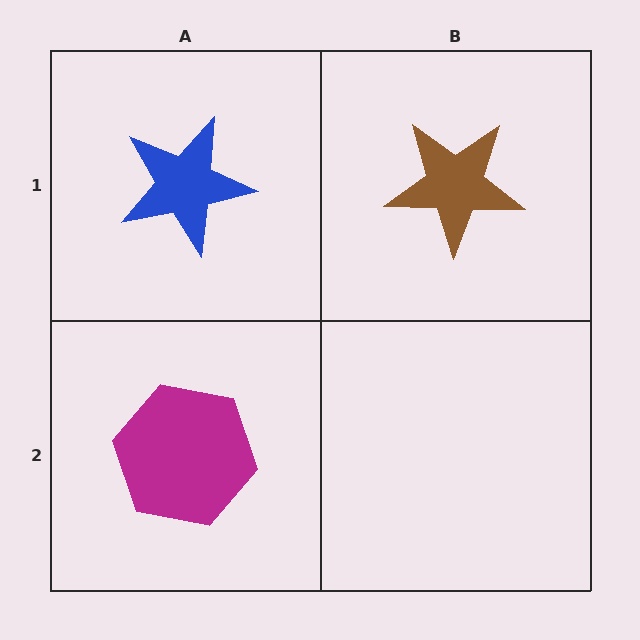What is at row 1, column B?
A brown star.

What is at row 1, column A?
A blue star.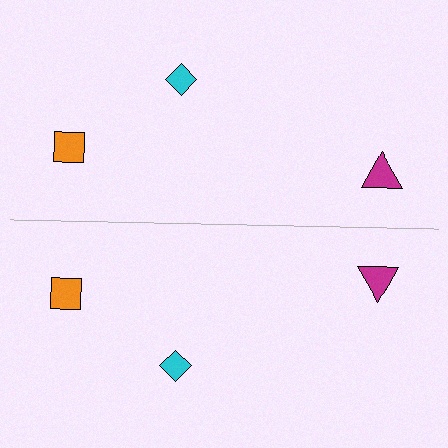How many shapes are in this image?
There are 6 shapes in this image.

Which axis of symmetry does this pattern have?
The pattern has a horizontal axis of symmetry running through the center of the image.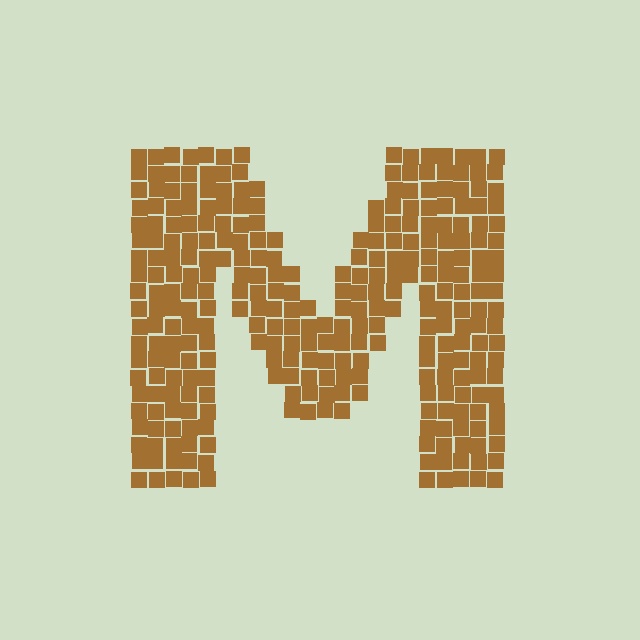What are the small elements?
The small elements are squares.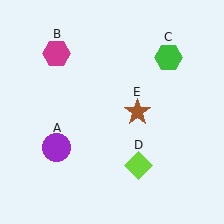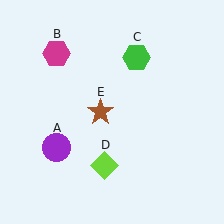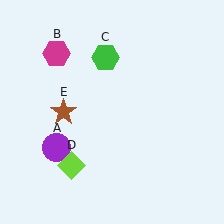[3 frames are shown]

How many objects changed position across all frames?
3 objects changed position: green hexagon (object C), lime diamond (object D), brown star (object E).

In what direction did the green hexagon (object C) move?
The green hexagon (object C) moved left.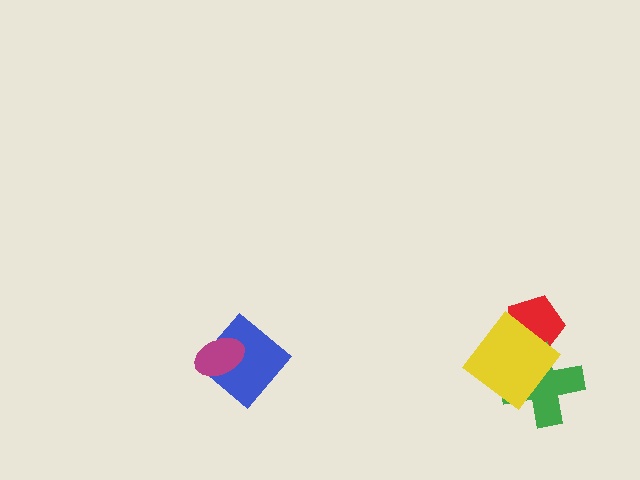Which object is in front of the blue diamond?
The magenta ellipse is in front of the blue diamond.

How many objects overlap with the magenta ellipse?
1 object overlaps with the magenta ellipse.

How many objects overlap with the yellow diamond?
2 objects overlap with the yellow diamond.